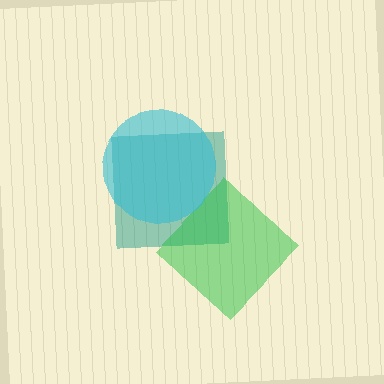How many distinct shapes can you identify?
There are 3 distinct shapes: a teal square, a green diamond, a cyan circle.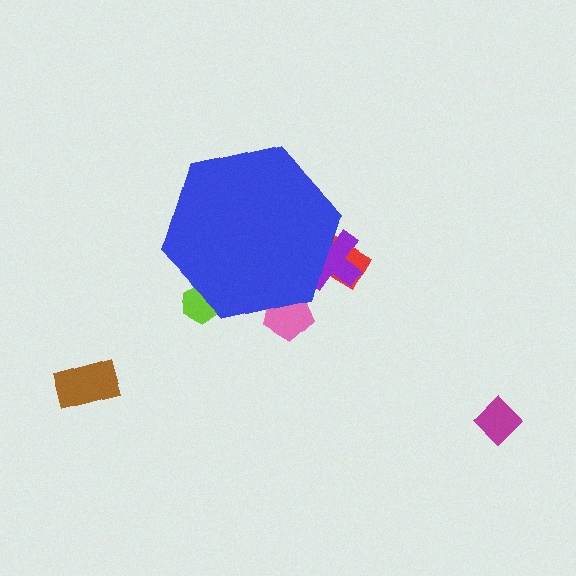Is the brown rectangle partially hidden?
No, the brown rectangle is fully visible.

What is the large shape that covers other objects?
A blue hexagon.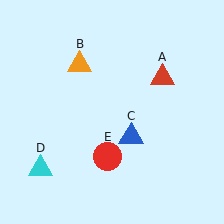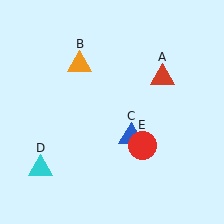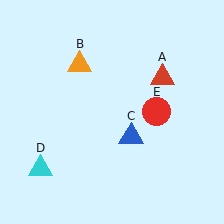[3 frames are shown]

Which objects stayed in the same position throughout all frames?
Red triangle (object A) and orange triangle (object B) and blue triangle (object C) and cyan triangle (object D) remained stationary.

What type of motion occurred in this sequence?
The red circle (object E) rotated counterclockwise around the center of the scene.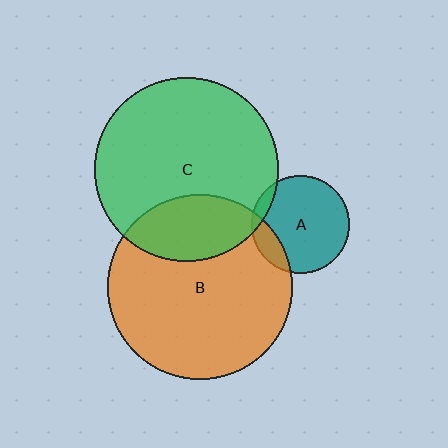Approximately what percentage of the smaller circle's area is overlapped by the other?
Approximately 10%.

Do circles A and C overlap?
Yes.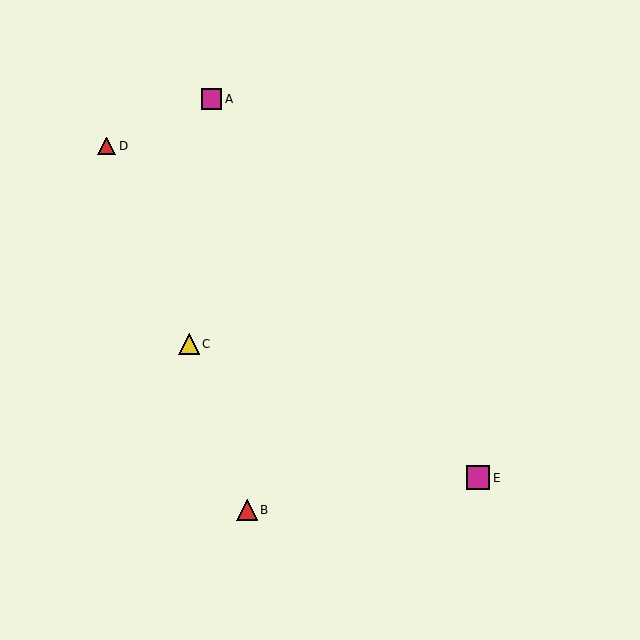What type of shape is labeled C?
Shape C is a yellow triangle.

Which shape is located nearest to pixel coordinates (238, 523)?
The red triangle (labeled B) at (247, 510) is nearest to that location.